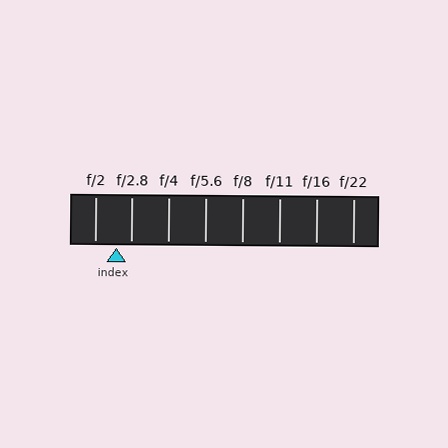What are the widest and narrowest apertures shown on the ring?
The widest aperture shown is f/2 and the narrowest is f/22.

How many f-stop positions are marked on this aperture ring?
There are 8 f-stop positions marked.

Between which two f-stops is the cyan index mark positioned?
The index mark is between f/2 and f/2.8.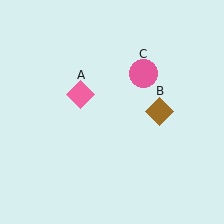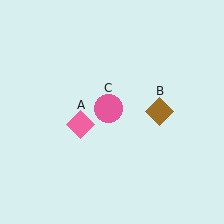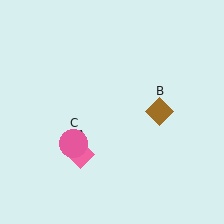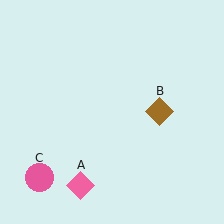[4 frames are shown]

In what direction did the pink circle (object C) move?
The pink circle (object C) moved down and to the left.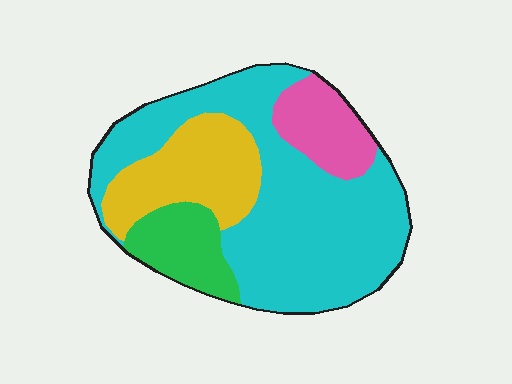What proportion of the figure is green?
Green covers around 10% of the figure.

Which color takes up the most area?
Cyan, at roughly 55%.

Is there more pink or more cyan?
Cyan.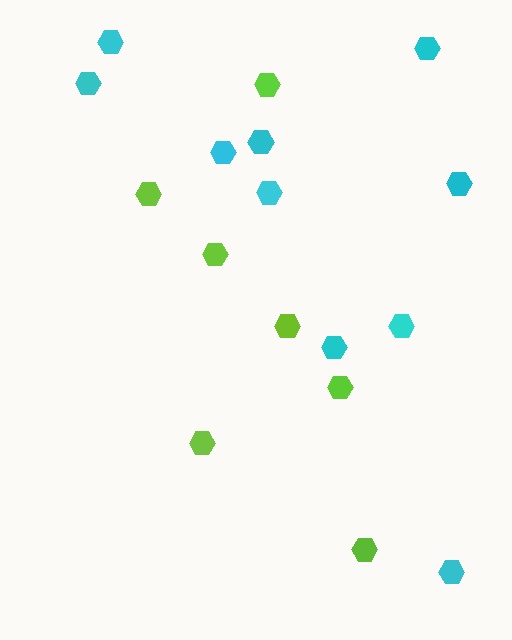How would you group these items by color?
There are 2 groups: one group of cyan hexagons (10) and one group of lime hexagons (7).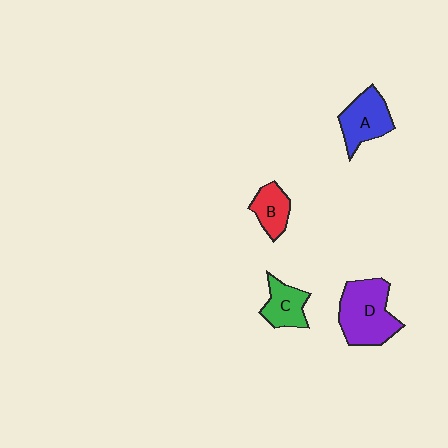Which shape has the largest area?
Shape D (purple).